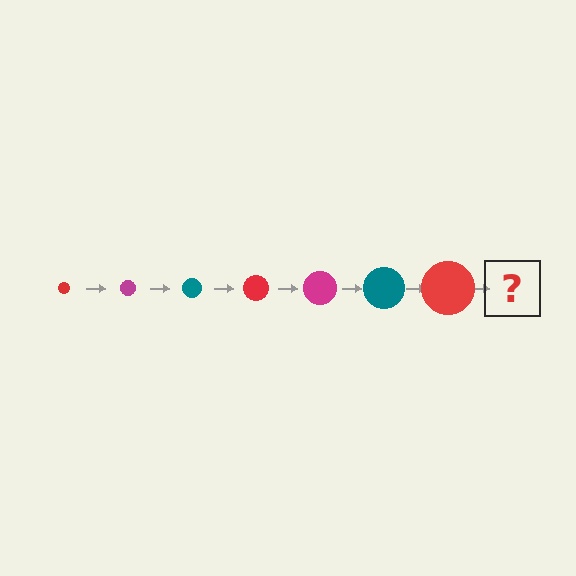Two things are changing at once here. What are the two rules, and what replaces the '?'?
The two rules are that the circle grows larger each step and the color cycles through red, magenta, and teal. The '?' should be a magenta circle, larger than the previous one.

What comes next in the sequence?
The next element should be a magenta circle, larger than the previous one.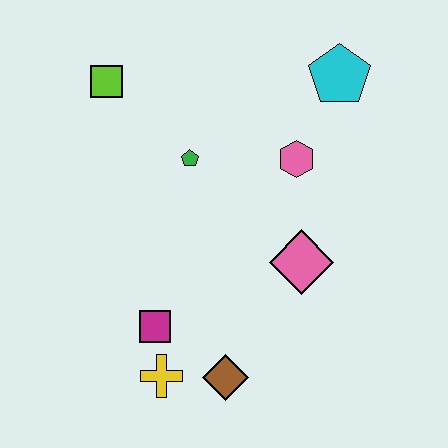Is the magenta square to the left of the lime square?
No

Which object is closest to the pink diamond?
The pink hexagon is closest to the pink diamond.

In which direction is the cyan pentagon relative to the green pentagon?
The cyan pentagon is to the right of the green pentagon.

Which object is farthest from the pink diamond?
The lime square is farthest from the pink diamond.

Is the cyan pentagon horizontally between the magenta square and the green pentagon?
No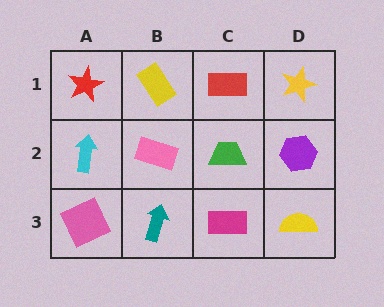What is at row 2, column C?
A green trapezoid.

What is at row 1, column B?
A yellow rectangle.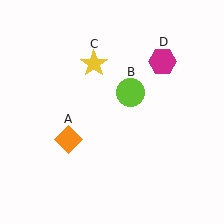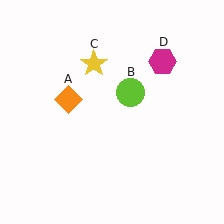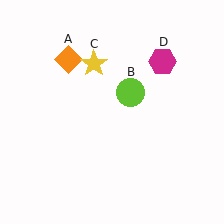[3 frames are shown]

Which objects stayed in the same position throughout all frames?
Lime circle (object B) and yellow star (object C) and magenta hexagon (object D) remained stationary.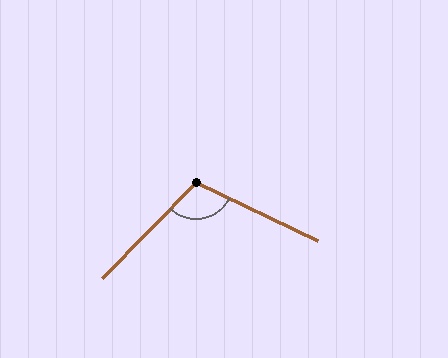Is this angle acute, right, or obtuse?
It is obtuse.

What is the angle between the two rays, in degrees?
Approximately 109 degrees.